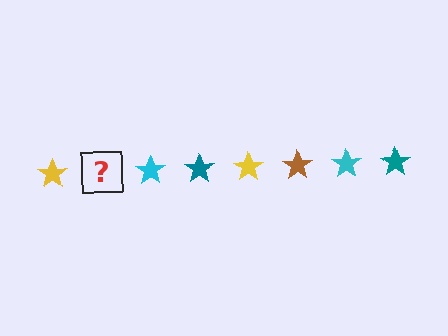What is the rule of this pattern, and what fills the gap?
The rule is that the pattern cycles through yellow, brown, cyan, teal stars. The gap should be filled with a brown star.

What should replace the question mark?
The question mark should be replaced with a brown star.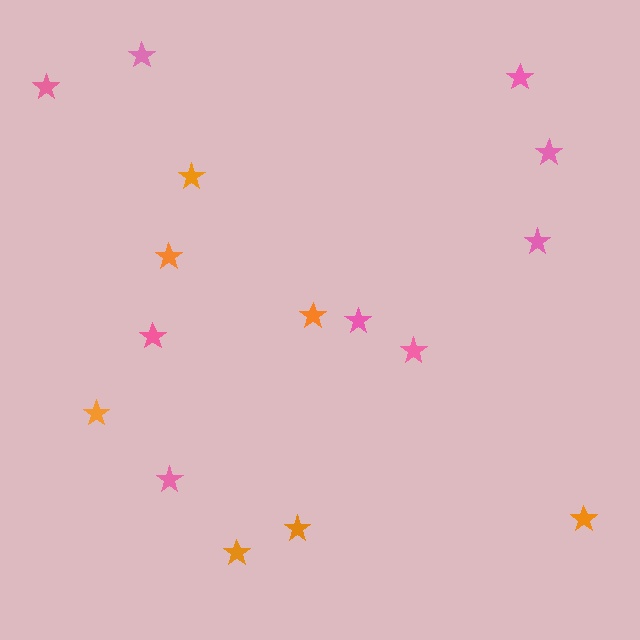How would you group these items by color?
There are 2 groups: one group of pink stars (9) and one group of orange stars (7).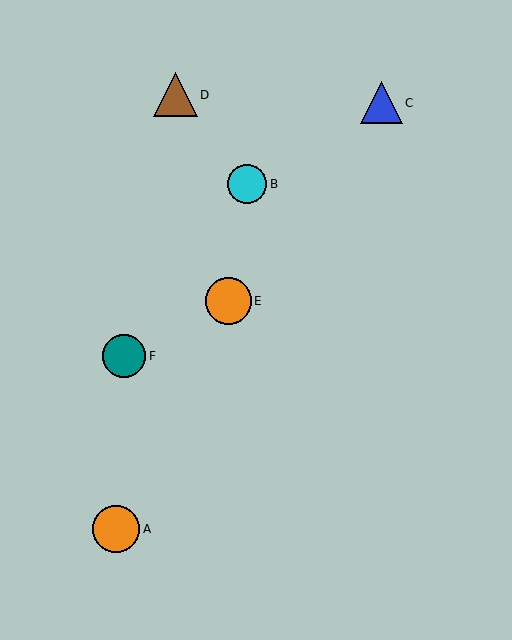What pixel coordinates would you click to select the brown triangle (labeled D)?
Click at (175, 95) to select the brown triangle D.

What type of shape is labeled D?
Shape D is a brown triangle.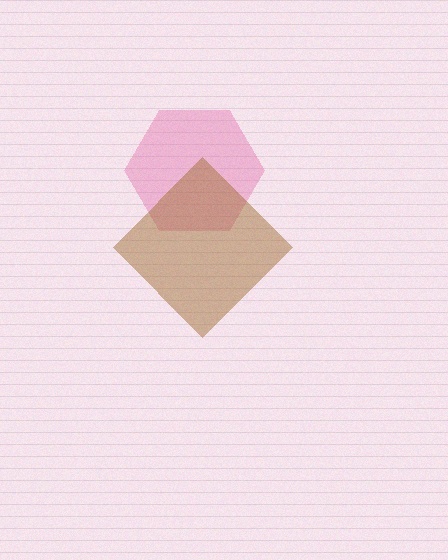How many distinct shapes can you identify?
There are 2 distinct shapes: a pink hexagon, a brown diamond.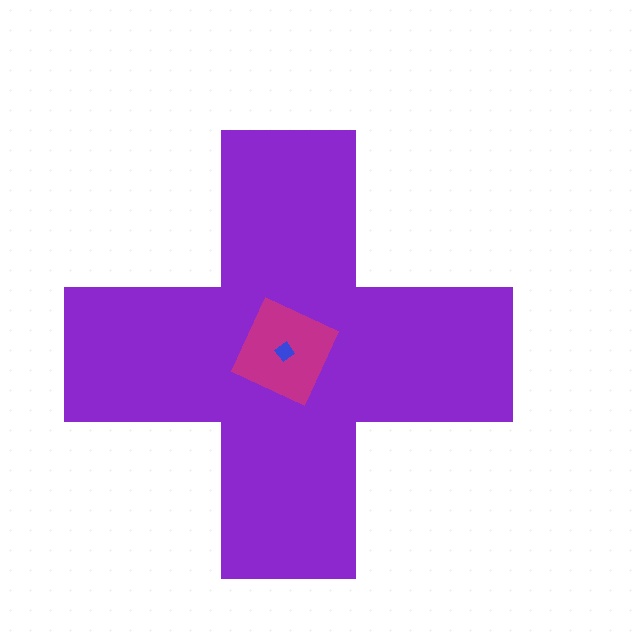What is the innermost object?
The blue diamond.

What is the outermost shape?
The purple cross.